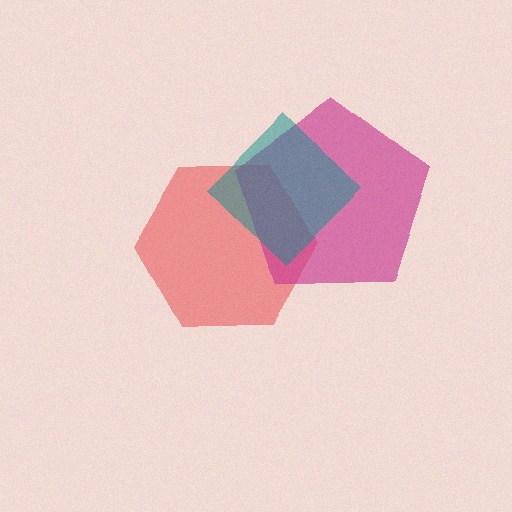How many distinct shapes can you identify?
There are 3 distinct shapes: a red hexagon, a magenta pentagon, a teal diamond.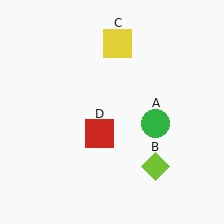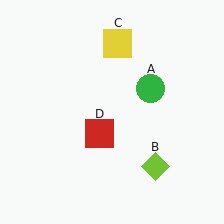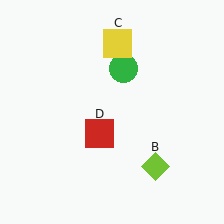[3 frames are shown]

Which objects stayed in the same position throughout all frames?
Lime diamond (object B) and yellow square (object C) and red square (object D) remained stationary.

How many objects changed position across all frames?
1 object changed position: green circle (object A).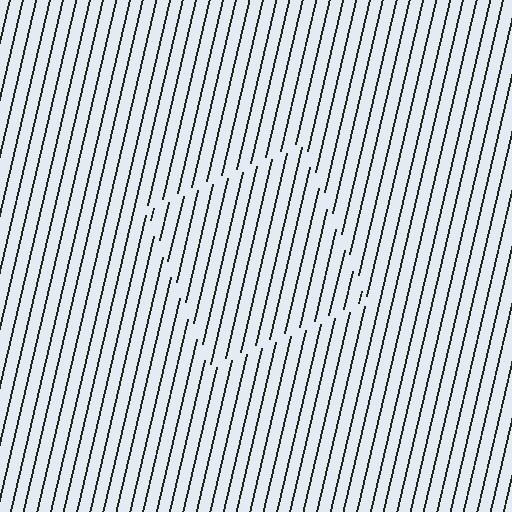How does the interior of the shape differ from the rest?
The interior of the shape contains the same grating, shifted by half a period — the contour is defined by the phase discontinuity where line-ends from the inner and outer gratings abut.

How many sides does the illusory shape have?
4 sides — the line-ends trace a square.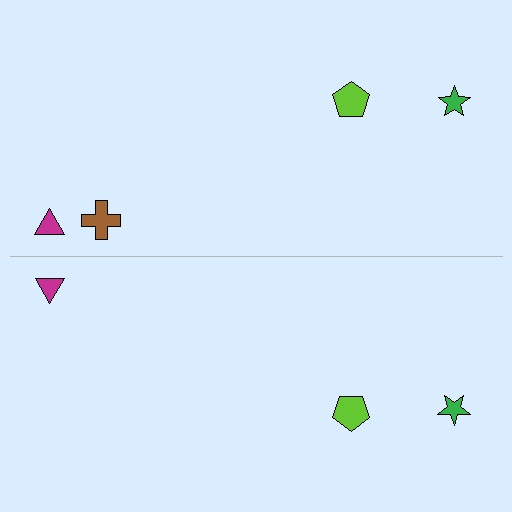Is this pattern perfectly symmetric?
No, the pattern is not perfectly symmetric. A brown cross is missing from the bottom side.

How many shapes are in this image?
There are 7 shapes in this image.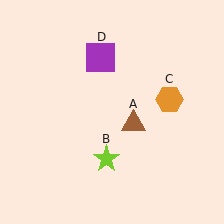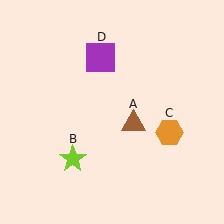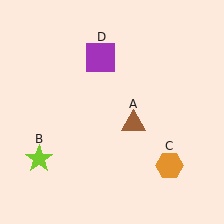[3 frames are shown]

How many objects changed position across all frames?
2 objects changed position: lime star (object B), orange hexagon (object C).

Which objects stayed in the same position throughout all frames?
Brown triangle (object A) and purple square (object D) remained stationary.